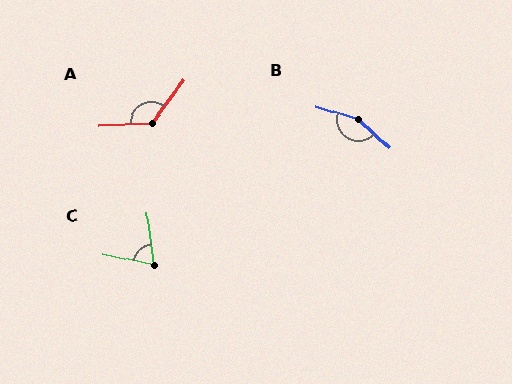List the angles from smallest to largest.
C (70°), A (129°), B (154°).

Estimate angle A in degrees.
Approximately 129 degrees.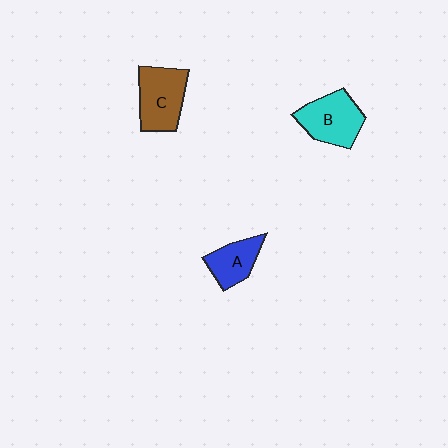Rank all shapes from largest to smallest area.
From largest to smallest: C (brown), B (cyan), A (blue).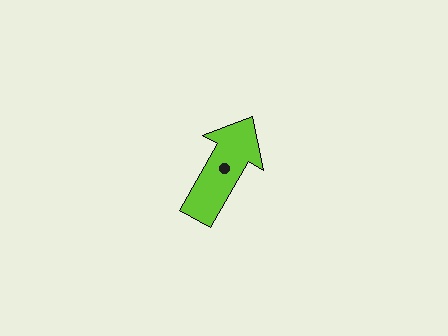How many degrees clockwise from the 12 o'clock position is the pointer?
Approximately 30 degrees.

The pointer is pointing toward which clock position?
Roughly 1 o'clock.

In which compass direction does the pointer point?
Northeast.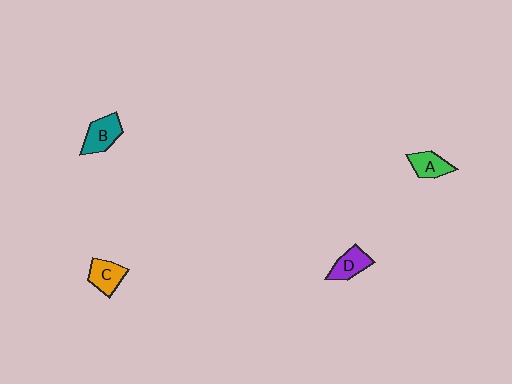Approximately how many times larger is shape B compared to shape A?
Approximately 1.3 times.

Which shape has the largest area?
Shape B (teal).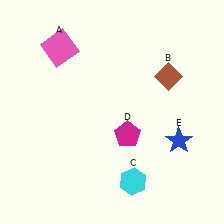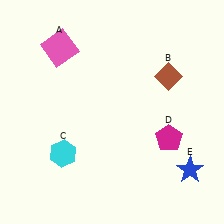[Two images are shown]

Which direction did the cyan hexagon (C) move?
The cyan hexagon (C) moved left.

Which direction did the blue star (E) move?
The blue star (E) moved down.